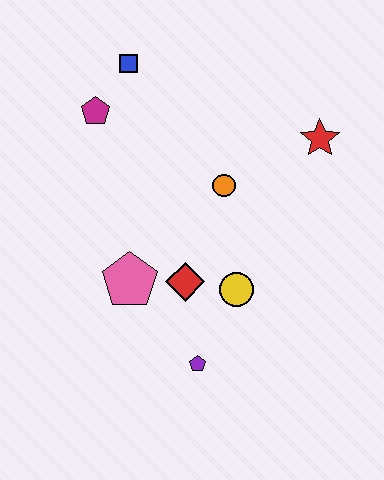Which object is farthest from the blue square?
The purple pentagon is farthest from the blue square.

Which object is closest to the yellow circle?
The red diamond is closest to the yellow circle.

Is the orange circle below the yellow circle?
No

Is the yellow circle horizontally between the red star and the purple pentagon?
Yes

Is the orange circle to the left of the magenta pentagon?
No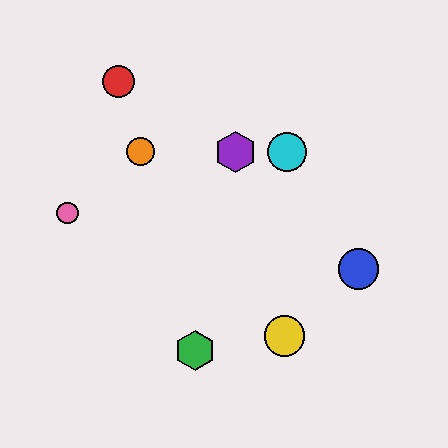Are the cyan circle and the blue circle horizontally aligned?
No, the cyan circle is at y≈152 and the blue circle is at y≈269.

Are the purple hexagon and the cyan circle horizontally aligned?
Yes, both are at y≈152.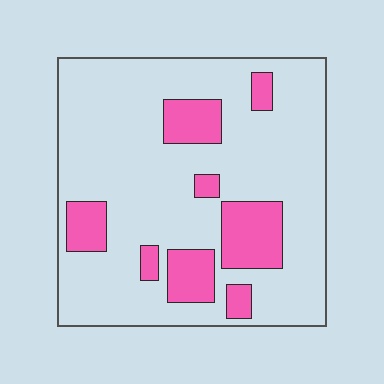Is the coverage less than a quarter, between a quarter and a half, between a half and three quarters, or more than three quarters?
Less than a quarter.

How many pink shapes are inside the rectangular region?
8.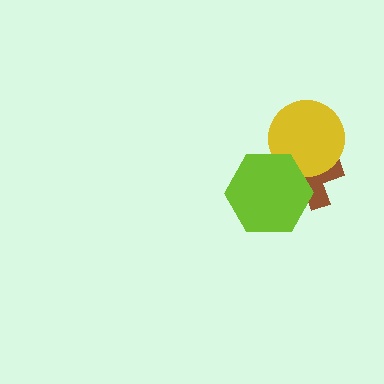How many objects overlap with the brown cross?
2 objects overlap with the brown cross.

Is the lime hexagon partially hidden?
No, no other shape covers it.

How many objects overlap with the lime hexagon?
2 objects overlap with the lime hexagon.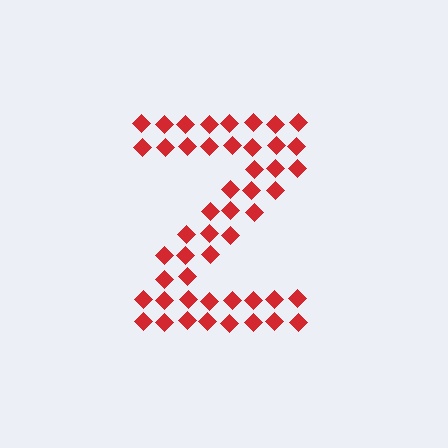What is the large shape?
The large shape is the letter Z.